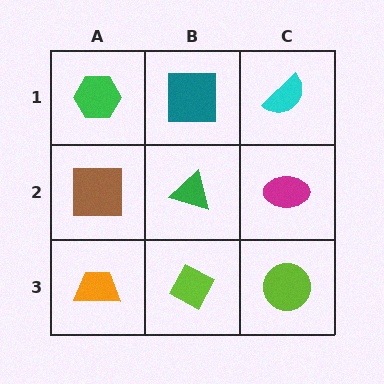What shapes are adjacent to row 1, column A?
A brown square (row 2, column A), a teal square (row 1, column B).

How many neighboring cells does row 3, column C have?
2.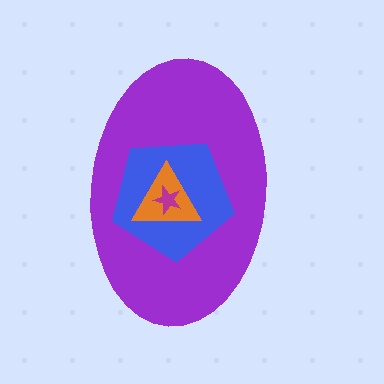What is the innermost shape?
The magenta star.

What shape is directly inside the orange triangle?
The magenta star.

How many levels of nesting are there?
4.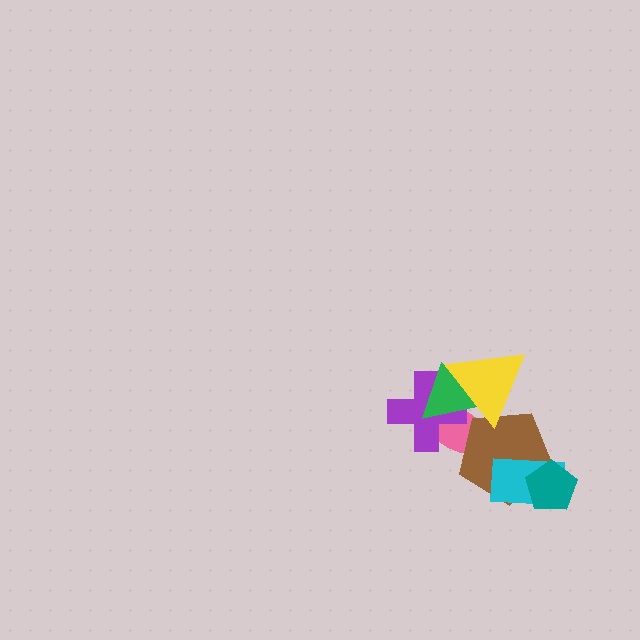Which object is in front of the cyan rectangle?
The teal pentagon is in front of the cyan rectangle.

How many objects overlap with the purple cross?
3 objects overlap with the purple cross.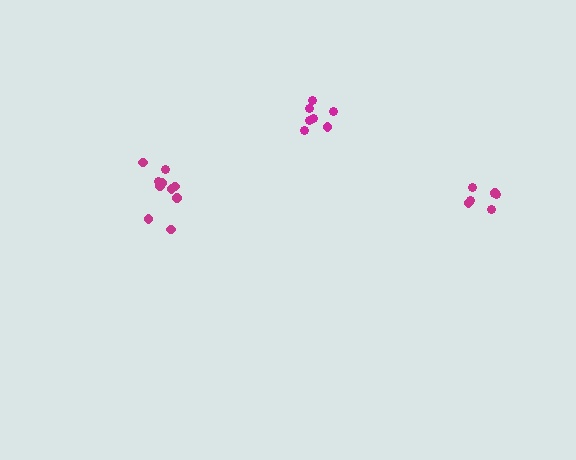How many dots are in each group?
Group 1: 7 dots, Group 2: 10 dots, Group 3: 7 dots (24 total).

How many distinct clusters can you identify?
There are 3 distinct clusters.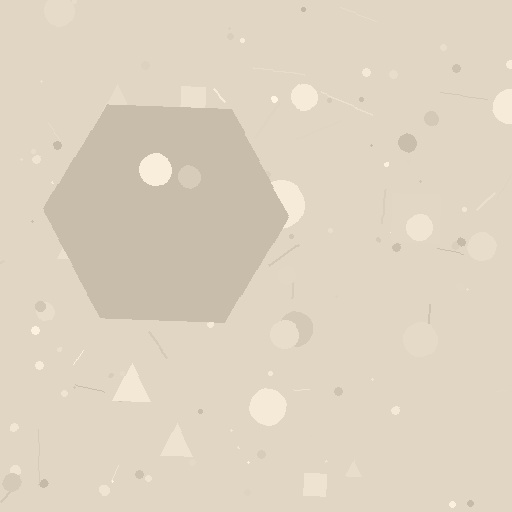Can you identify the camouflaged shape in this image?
The camouflaged shape is a hexagon.